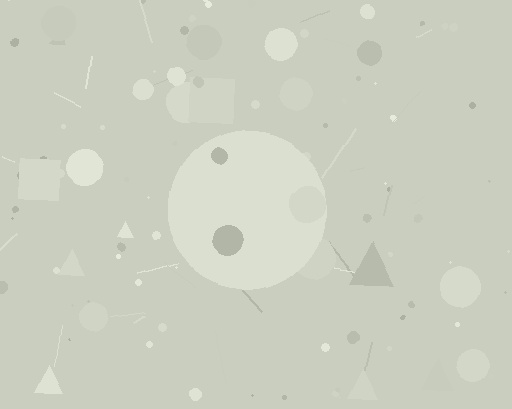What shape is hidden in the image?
A circle is hidden in the image.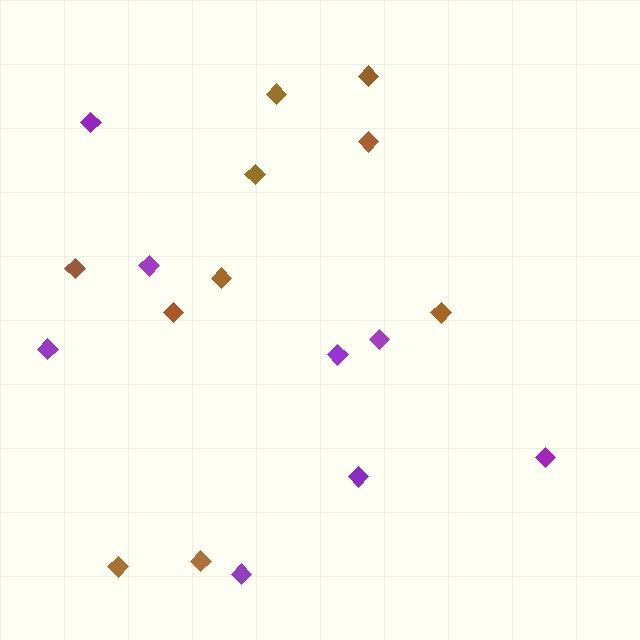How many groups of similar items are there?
There are 2 groups: one group of purple diamonds (8) and one group of brown diamonds (10).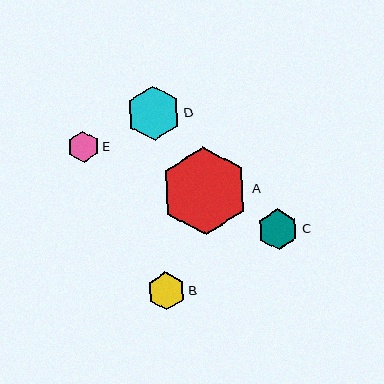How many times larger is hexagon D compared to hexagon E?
Hexagon D is approximately 1.7 times the size of hexagon E.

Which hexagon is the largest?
Hexagon A is the largest with a size of approximately 88 pixels.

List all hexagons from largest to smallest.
From largest to smallest: A, D, C, B, E.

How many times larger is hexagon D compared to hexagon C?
Hexagon D is approximately 1.3 times the size of hexagon C.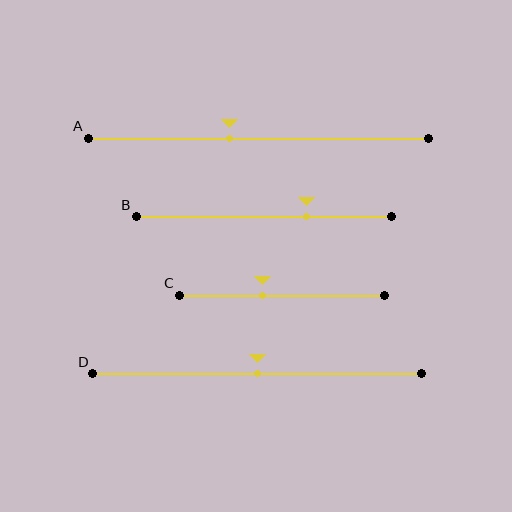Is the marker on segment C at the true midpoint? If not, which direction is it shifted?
No, the marker on segment C is shifted to the left by about 9% of the segment length.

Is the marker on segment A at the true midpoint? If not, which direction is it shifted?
No, the marker on segment A is shifted to the left by about 9% of the segment length.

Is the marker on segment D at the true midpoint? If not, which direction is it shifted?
Yes, the marker on segment D is at the true midpoint.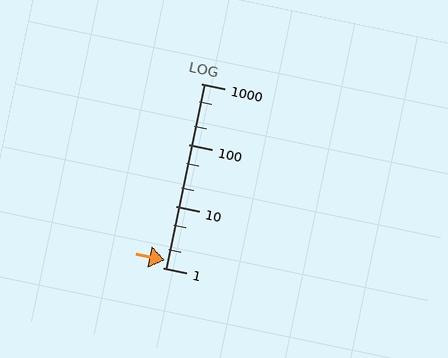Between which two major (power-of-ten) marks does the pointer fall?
The pointer is between 1 and 10.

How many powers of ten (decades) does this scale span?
The scale spans 3 decades, from 1 to 1000.